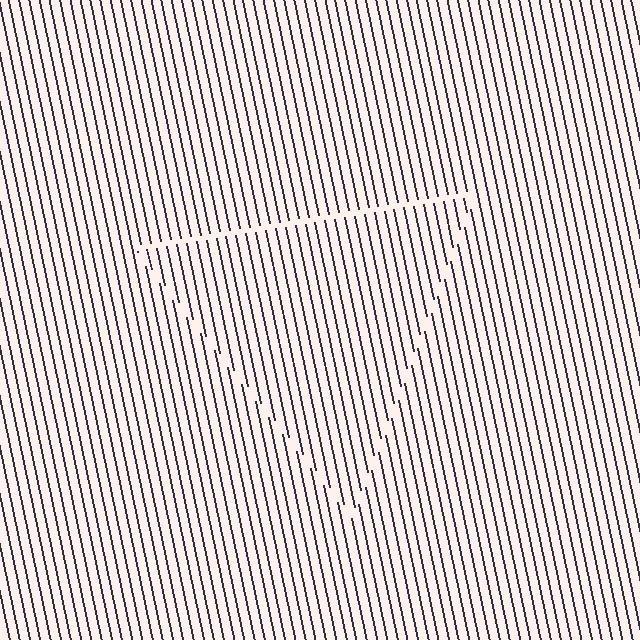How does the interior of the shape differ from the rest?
The interior of the shape contains the same grating, shifted by half a period — the contour is defined by the phase discontinuity where line-ends from the inner and outer gratings abut.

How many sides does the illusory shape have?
3 sides — the line-ends trace a triangle.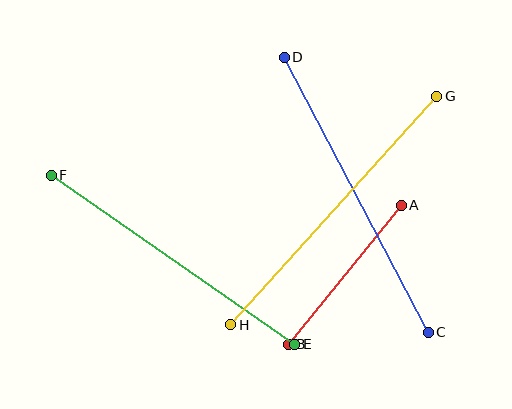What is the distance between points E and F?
The distance is approximately 296 pixels.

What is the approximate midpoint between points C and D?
The midpoint is at approximately (356, 195) pixels.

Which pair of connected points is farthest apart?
Points C and D are farthest apart.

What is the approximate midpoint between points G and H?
The midpoint is at approximately (334, 211) pixels.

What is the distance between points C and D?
The distance is approximately 310 pixels.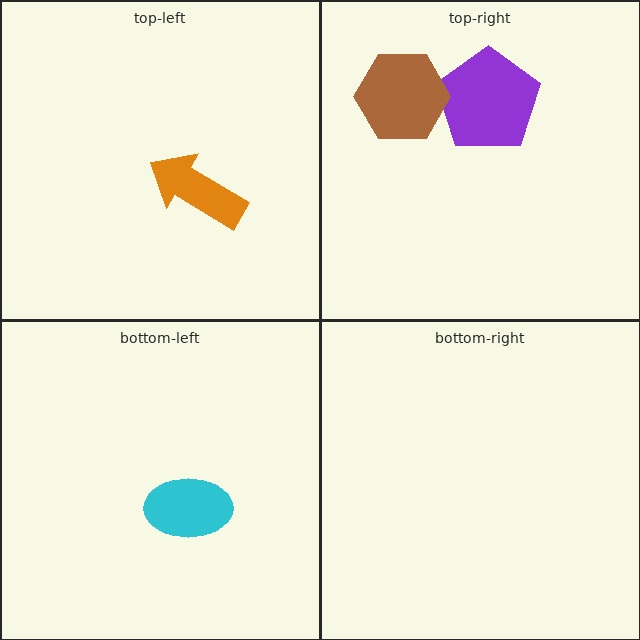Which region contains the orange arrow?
The top-left region.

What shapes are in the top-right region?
The purple pentagon, the brown hexagon.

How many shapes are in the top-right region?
2.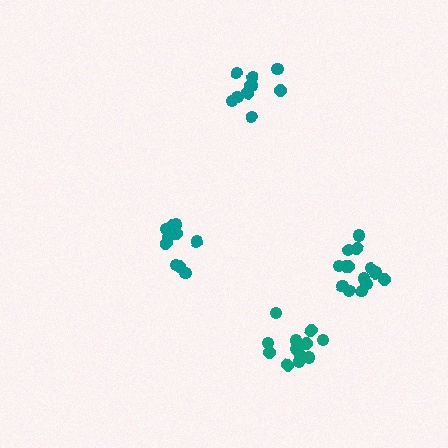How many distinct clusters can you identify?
There are 4 distinct clusters.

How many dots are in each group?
Group 1: 10 dots, Group 2: 12 dots, Group 3: 10 dots, Group 4: 15 dots (47 total).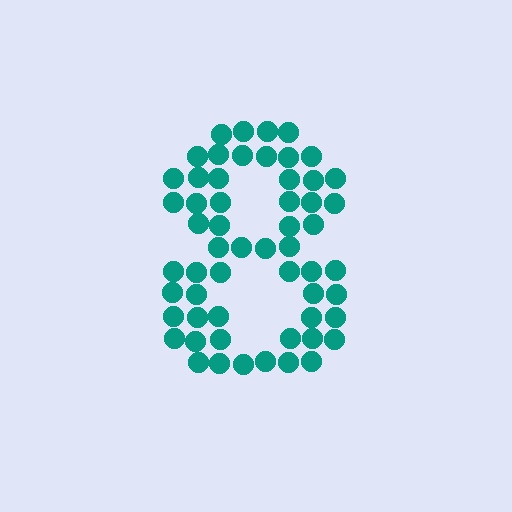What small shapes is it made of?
It is made of small circles.